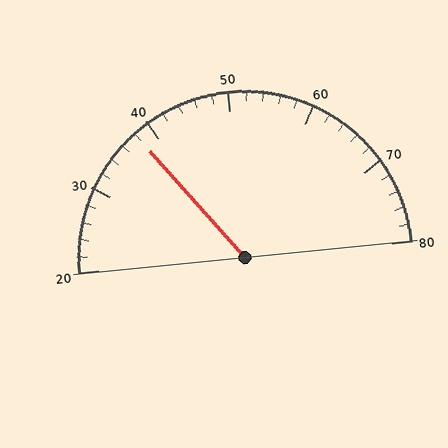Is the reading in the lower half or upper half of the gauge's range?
The reading is in the lower half of the range (20 to 80).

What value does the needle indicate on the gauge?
The needle indicates approximately 38.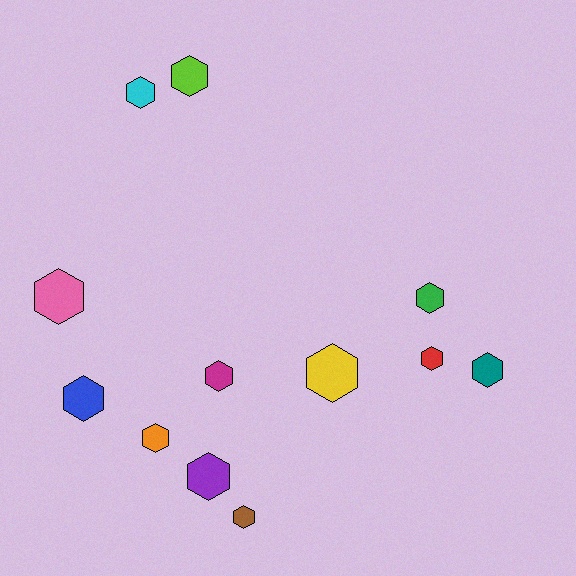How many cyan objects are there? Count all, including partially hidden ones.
There is 1 cyan object.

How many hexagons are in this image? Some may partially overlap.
There are 12 hexagons.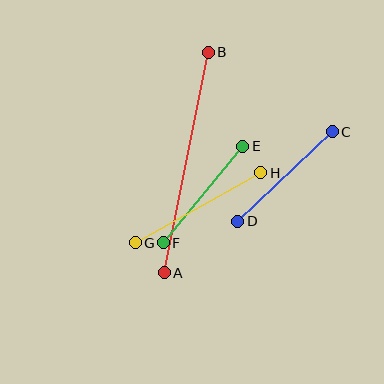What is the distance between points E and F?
The distance is approximately 125 pixels.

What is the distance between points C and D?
The distance is approximately 130 pixels.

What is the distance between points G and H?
The distance is approximately 144 pixels.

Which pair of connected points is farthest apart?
Points A and B are farthest apart.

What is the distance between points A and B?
The distance is approximately 225 pixels.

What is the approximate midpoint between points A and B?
The midpoint is at approximately (186, 163) pixels.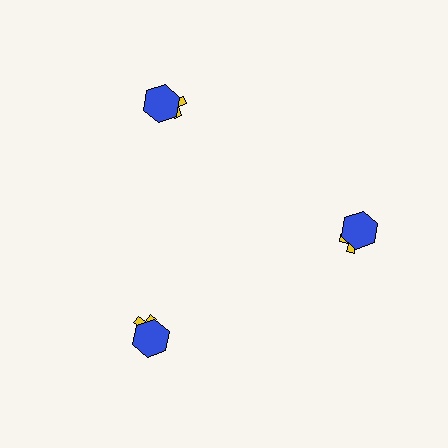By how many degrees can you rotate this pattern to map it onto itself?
The pattern maps onto itself every 120 degrees of rotation.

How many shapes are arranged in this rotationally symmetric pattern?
There are 6 shapes, arranged in 3 groups of 2.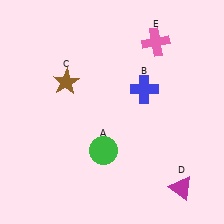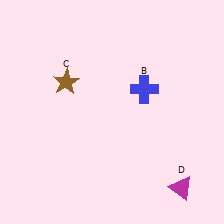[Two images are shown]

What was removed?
The pink cross (E), the green circle (A) were removed in Image 2.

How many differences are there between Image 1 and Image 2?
There are 2 differences between the two images.